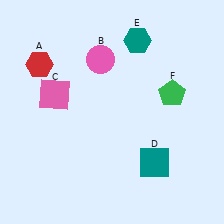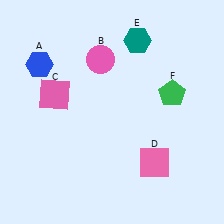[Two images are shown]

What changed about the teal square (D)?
In Image 1, D is teal. In Image 2, it changed to pink.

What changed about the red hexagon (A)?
In Image 1, A is red. In Image 2, it changed to blue.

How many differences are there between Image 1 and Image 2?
There are 2 differences between the two images.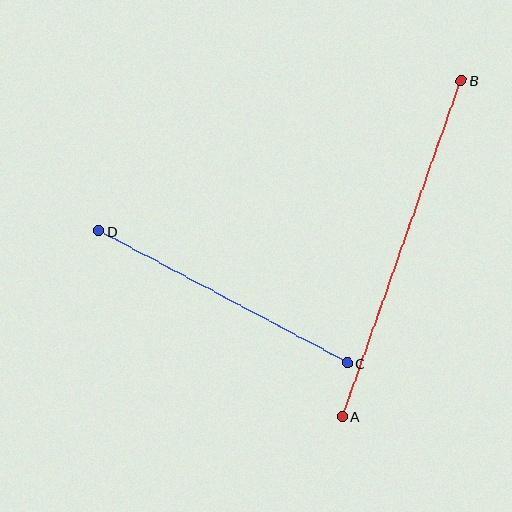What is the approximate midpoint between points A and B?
The midpoint is at approximately (402, 248) pixels.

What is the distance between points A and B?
The distance is approximately 356 pixels.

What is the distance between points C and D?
The distance is approximately 282 pixels.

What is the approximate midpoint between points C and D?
The midpoint is at approximately (223, 297) pixels.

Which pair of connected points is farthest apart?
Points A and B are farthest apart.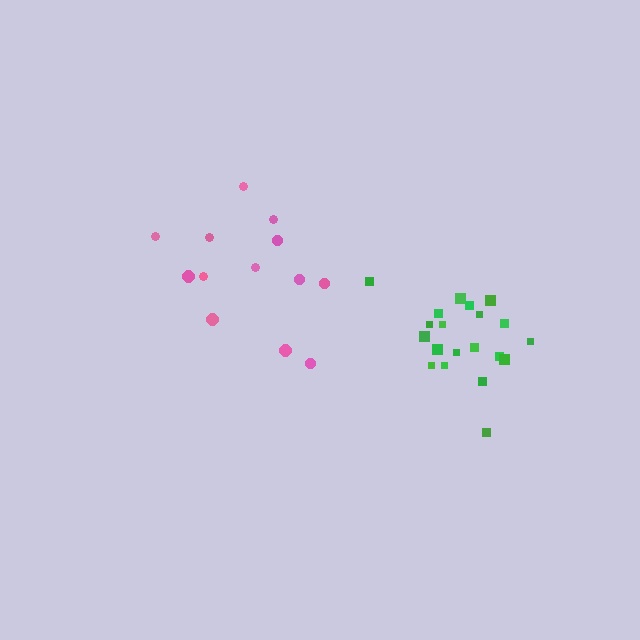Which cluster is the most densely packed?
Green.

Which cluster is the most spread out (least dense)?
Pink.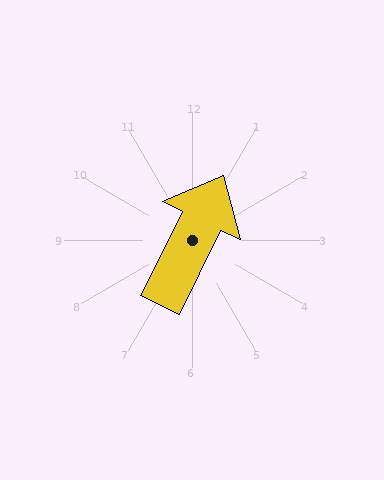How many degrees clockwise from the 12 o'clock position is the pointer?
Approximately 26 degrees.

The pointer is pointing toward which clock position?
Roughly 1 o'clock.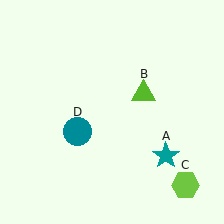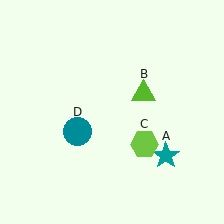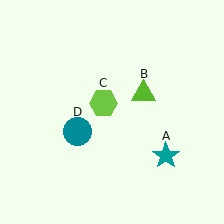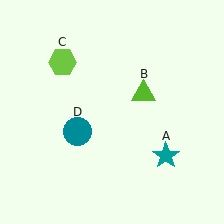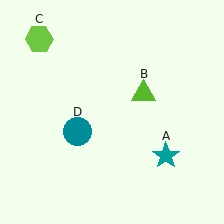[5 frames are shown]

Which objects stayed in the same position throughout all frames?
Teal star (object A) and lime triangle (object B) and teal circle (object D) remained stationary.